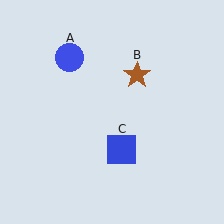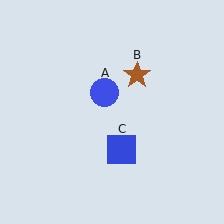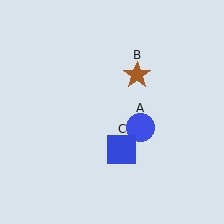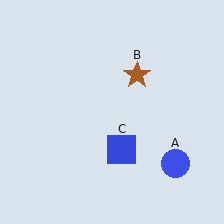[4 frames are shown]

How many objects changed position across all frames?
1 object changed position: blue circle (object A).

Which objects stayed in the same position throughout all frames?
Brown star (object B) and blue square (object C) remained stationary.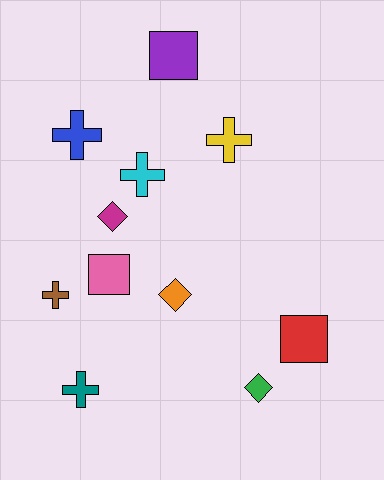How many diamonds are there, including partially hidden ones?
There are 3 diamonds.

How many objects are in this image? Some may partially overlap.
There are 11 objects.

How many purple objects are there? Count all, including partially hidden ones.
There is 1 purple object.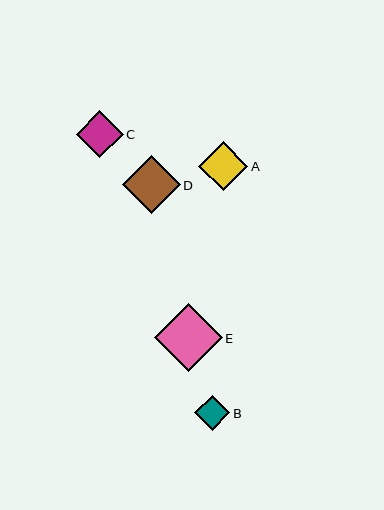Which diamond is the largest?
Diamond E is the largest with a size of approximately 68 pixels.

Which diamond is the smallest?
Diamond B is the smallest with a size of approximately 35 pixels.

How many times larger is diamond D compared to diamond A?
Diamond D is approximately 1.2 times the size of diamond A.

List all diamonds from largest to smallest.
From largest to smallest: E, D, A, C, B.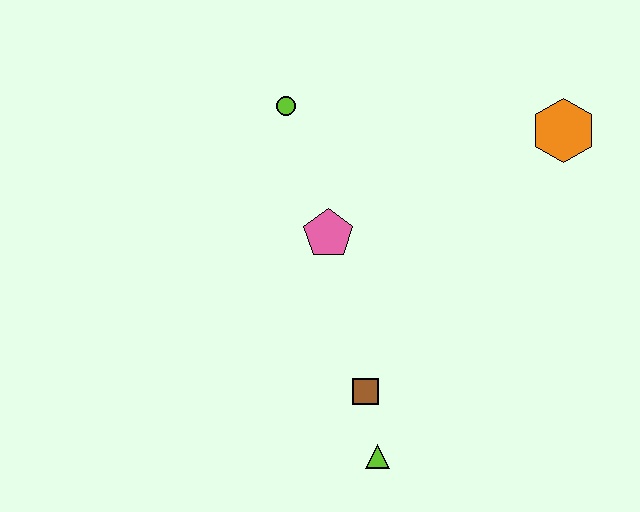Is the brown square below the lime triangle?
No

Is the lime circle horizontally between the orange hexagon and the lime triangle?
No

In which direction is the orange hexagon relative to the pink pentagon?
The orange hexagon is to the right of the pink pentagon.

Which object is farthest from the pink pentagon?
The orange hexagon is farthest from the pink pentagon.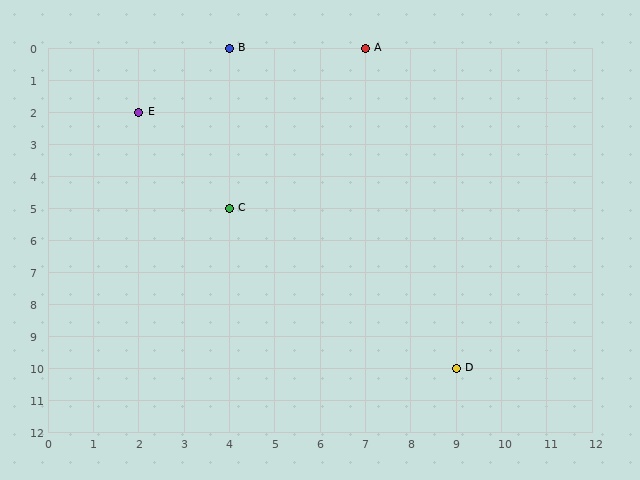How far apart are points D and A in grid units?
Points D and A are 2 columns and 10 rows apart (about 10.2 grid units diagonally).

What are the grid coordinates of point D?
Point D is at grid coordinates (9, 10).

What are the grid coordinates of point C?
Point C is at grid coordinates (4, 5).